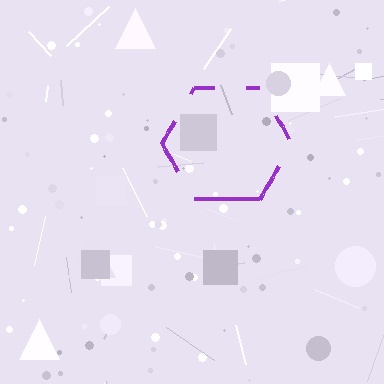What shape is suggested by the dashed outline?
The dashed outline suggests a hexagon.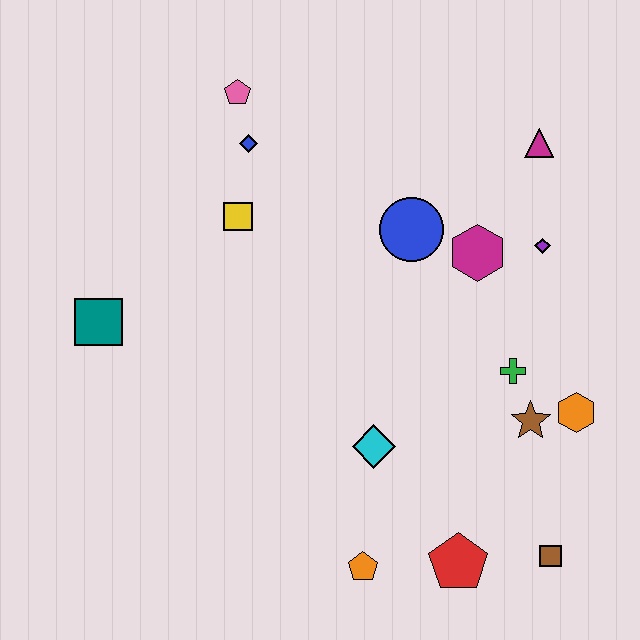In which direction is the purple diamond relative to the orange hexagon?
The purple diamond is above the orange hexagon.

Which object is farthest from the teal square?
The brown square is farthest from the teal square.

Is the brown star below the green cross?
Yes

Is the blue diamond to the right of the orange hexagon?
No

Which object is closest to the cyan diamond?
The orange pentagon is closest to the cyan diamond.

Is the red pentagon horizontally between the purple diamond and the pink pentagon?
Yes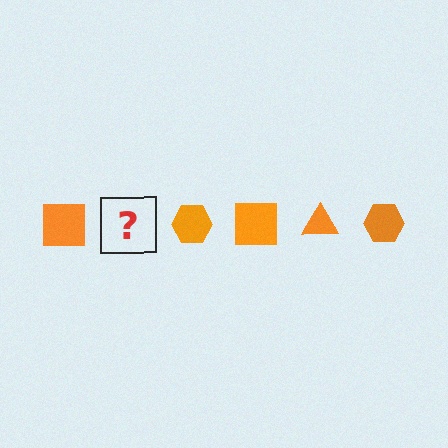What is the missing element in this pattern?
The missing element is an orange triangle.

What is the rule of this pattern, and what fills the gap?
The rule is that the pattern cycles through square, triangle, hexagon shapes in orange. The gap should be filled with an orange triangle.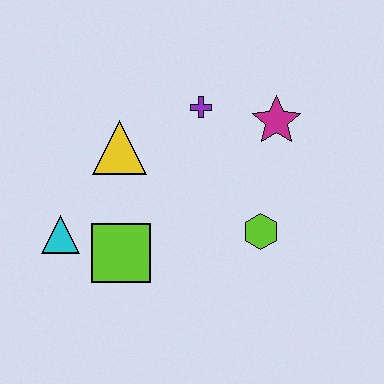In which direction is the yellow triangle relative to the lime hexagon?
The yellow triangle is to the left of the lime hexagon.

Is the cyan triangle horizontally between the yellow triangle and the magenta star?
No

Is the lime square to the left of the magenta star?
Yes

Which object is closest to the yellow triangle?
The purple cross is closest to the yellow triangle.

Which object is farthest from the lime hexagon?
The cyan triangle is farthest from the lime hexagon.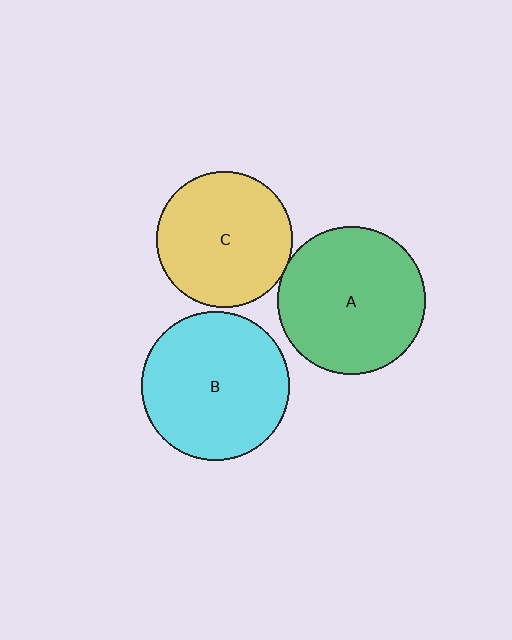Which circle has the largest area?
Circle B (cyan).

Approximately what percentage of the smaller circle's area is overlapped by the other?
Approximately 5%.